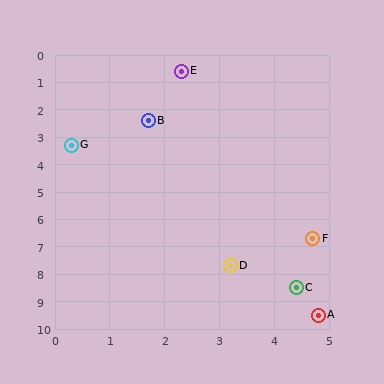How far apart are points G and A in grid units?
Points G and A are about 7.7 grid units apart.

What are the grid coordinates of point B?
Point B is at approximately (1.7, 2.4).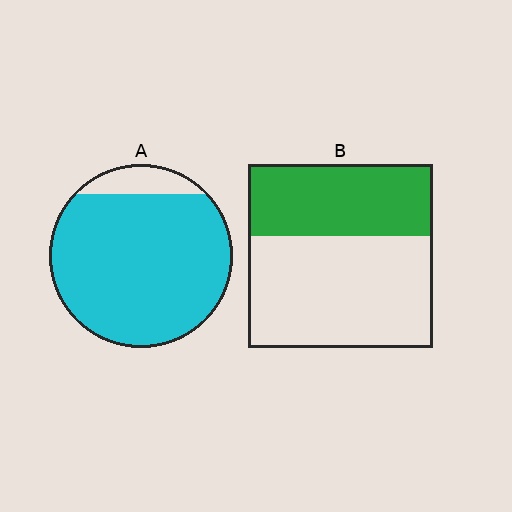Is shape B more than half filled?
No.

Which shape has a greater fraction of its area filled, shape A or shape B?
Shape A.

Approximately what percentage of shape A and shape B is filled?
A is approximately 90% and B is approximately 40%.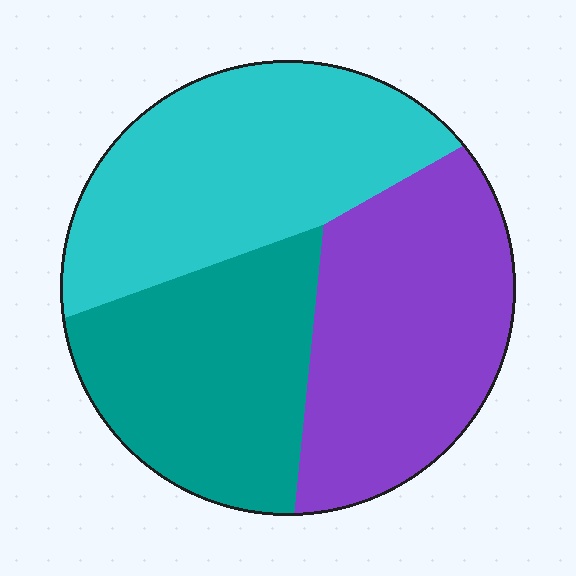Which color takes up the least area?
Teal, at roughly 30%.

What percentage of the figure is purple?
Purple takes up about one third (1/3) of the figure.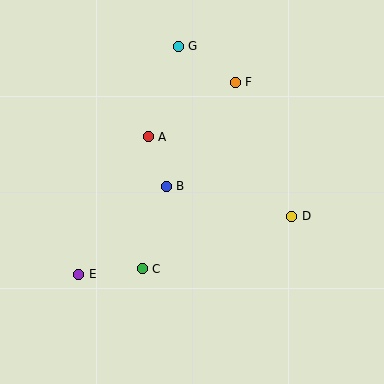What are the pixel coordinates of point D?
Point D is at (292, 216).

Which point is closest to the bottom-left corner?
Point E is closest to the bottom-left corner.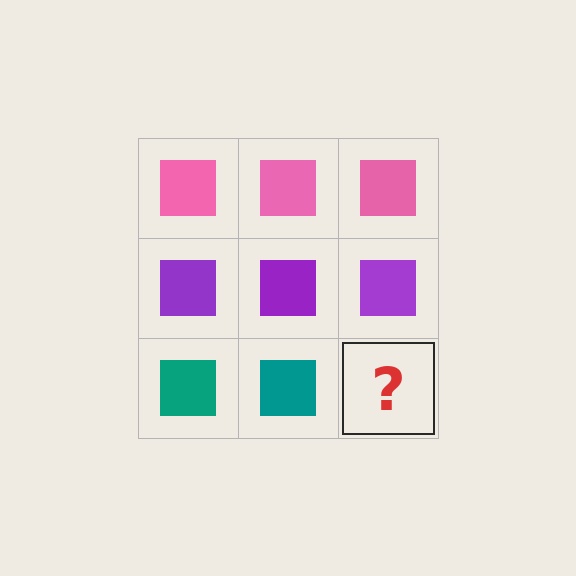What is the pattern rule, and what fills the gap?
The rule is that each row has a consistent color. The gap should be filled with a teal square.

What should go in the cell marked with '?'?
The missing cell should contain a teal square.